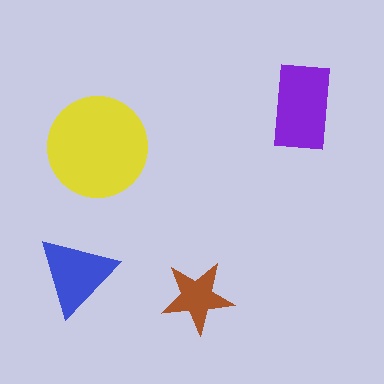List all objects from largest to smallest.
The yellow circle, the purple rectangle, the blue triangle, the brown star.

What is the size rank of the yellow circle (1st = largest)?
1st.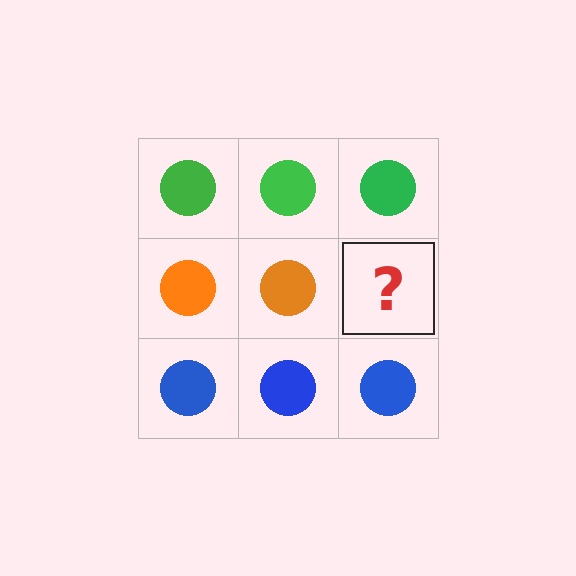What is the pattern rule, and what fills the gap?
The rule is that each row has a consistent color. The gap should be filled with an orange circle.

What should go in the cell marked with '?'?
The missing cell should contain an orange circle.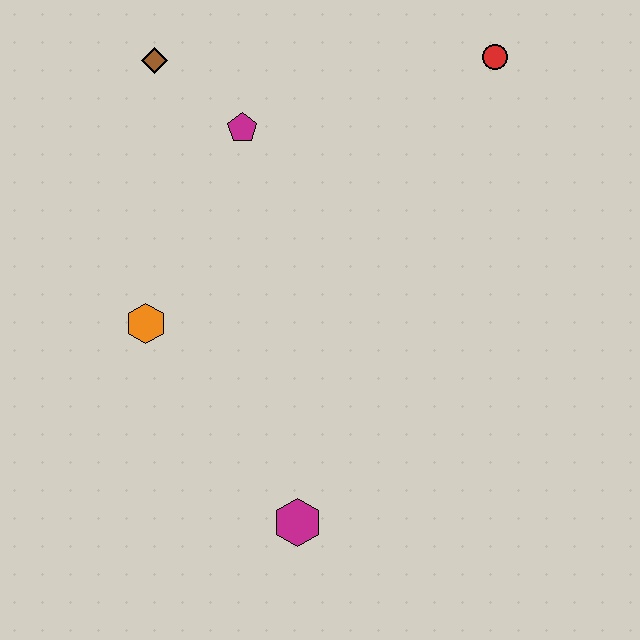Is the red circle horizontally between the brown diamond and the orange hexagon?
No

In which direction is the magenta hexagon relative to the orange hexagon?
The magenta hexagon is below the orange hexagon.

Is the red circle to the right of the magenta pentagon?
Yes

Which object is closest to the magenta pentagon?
The brown diamond is closest to the magenta pentagon.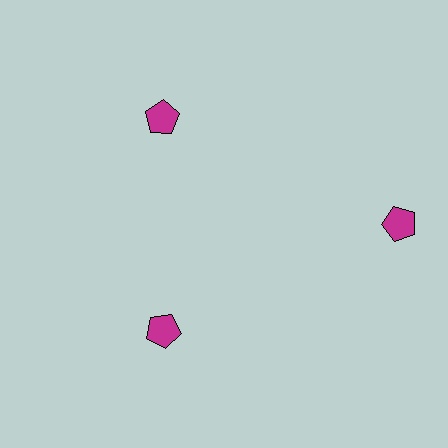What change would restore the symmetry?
The symmetry would be restored by moving it inward, back onto the ring so that all 3 pentagons sit at equal angles and equal distance from the center.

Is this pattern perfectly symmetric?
No. The 3 magenta pentagons are arranged in a ring, but one element near the 3 o'clock position is pushed outward from the center, breaking the 3-fold rotational symmetry.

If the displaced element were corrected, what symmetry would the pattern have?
It would have 3-fold rotational symmetry — the pattern would map onto itself every 120 degrees.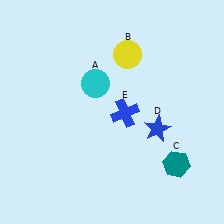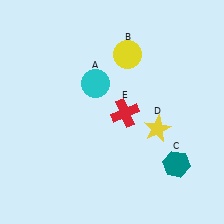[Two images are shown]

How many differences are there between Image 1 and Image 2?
There are 2 differences between the two images.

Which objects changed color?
D changed from blue to yellow. E changed from blue to red.